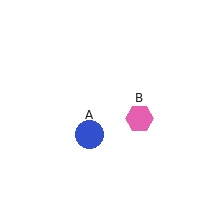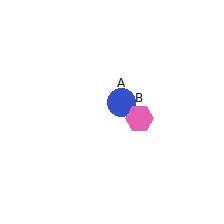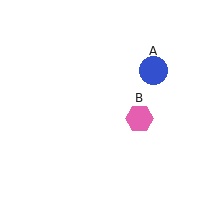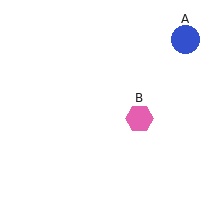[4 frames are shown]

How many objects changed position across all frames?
1 object changed position: blue circle (object A).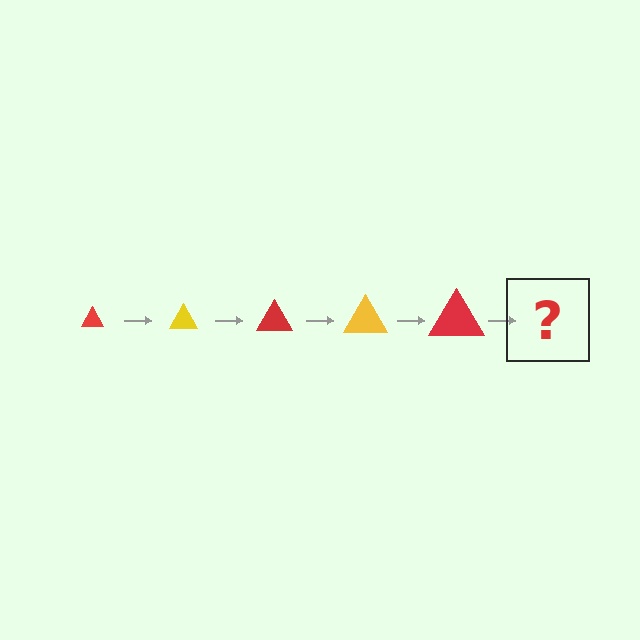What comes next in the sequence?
The next element should be a yellow triangle, larger than the previous one.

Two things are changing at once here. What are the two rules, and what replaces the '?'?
The two rules are that the triangle grows larger each step and the color cycles through red and yellow. The '?' should be a yellow triangle, larger than the previous one.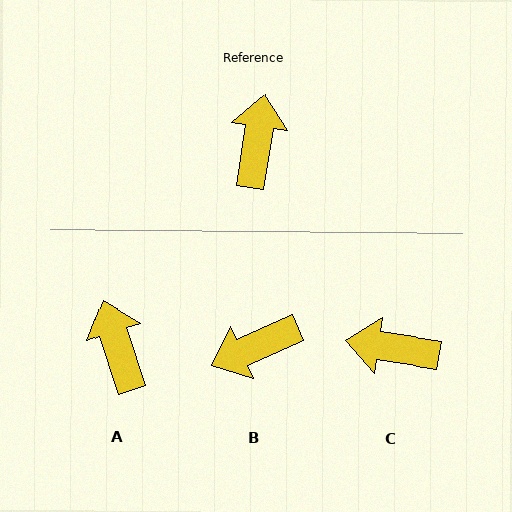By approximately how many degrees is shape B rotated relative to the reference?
Approximately 122 degrees counter-clockwise.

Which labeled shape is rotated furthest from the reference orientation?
B, about 122 degrees away.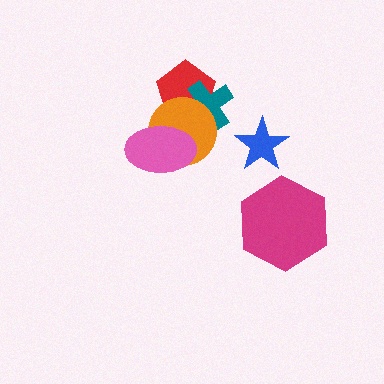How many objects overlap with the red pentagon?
2 objects overlap with the red pentagon.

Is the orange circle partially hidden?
Yes, it is partially covered by another shape.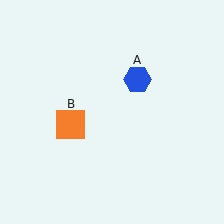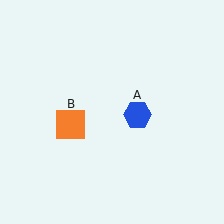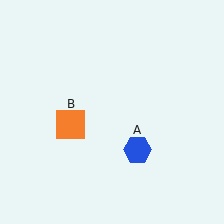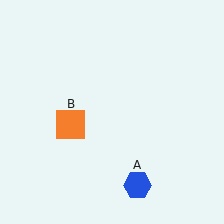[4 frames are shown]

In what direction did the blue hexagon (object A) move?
The blue hexagon (object A) moved down.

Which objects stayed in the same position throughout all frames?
Orange square (object B) remained stationary.